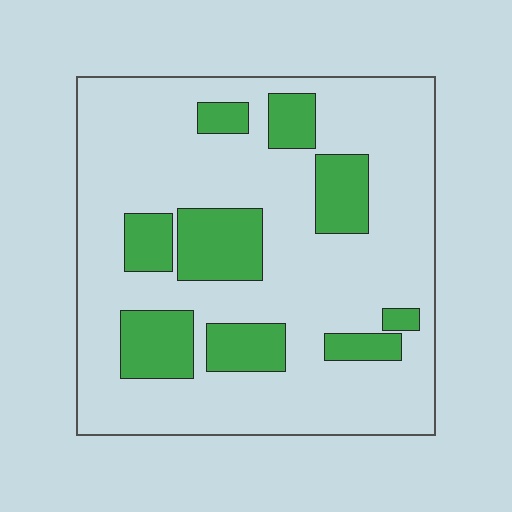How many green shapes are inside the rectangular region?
9.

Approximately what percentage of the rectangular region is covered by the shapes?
Approximately 25%.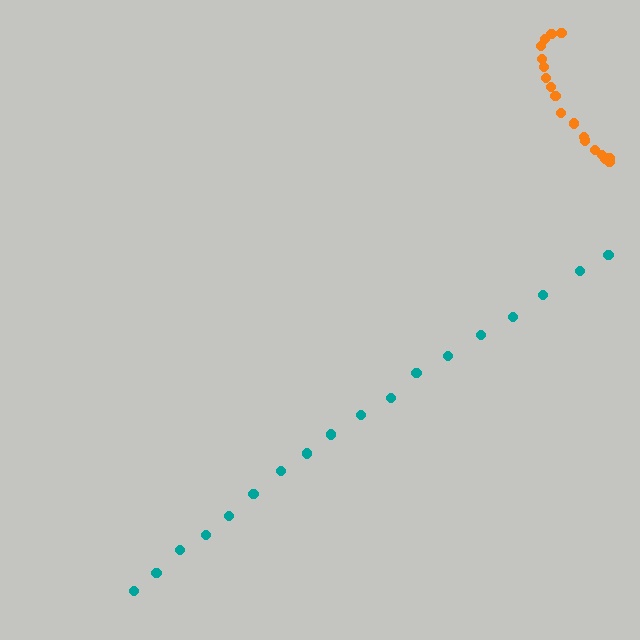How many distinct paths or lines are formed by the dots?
There are 2 distinct paths.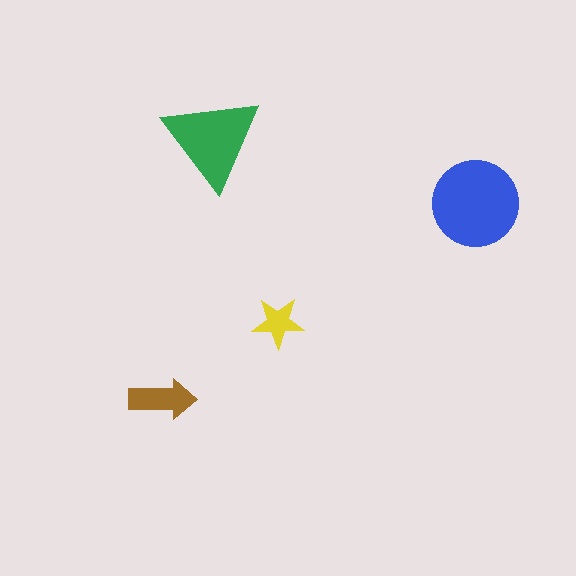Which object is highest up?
The green triangle is topmost.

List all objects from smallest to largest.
The yellow star, the brown arrow, the green triangle, the blue circle.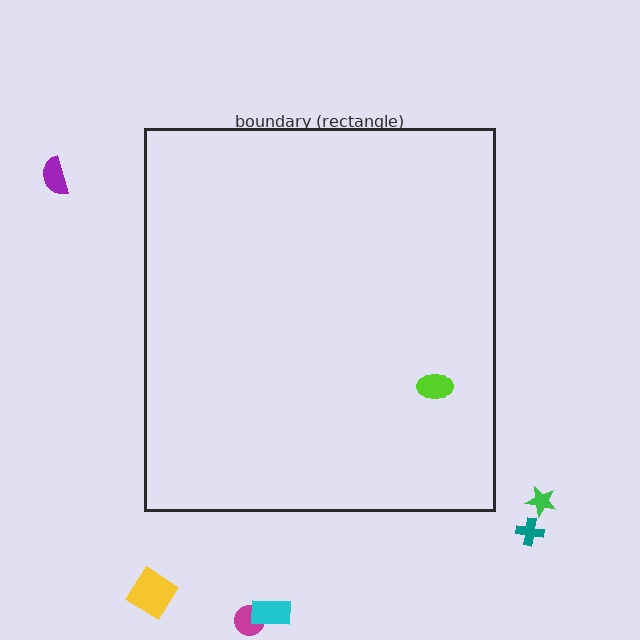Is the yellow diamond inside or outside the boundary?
Outside.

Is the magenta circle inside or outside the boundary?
Outside.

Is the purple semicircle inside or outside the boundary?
Outside.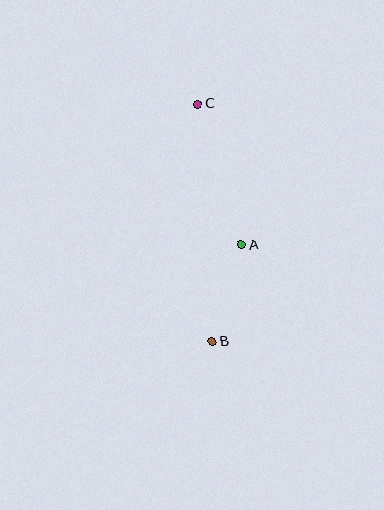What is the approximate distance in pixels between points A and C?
The distance between A and C is approximately 148 pixels.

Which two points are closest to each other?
Points A and B are closest to each other.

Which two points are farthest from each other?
Points B and C are farthest from each other.